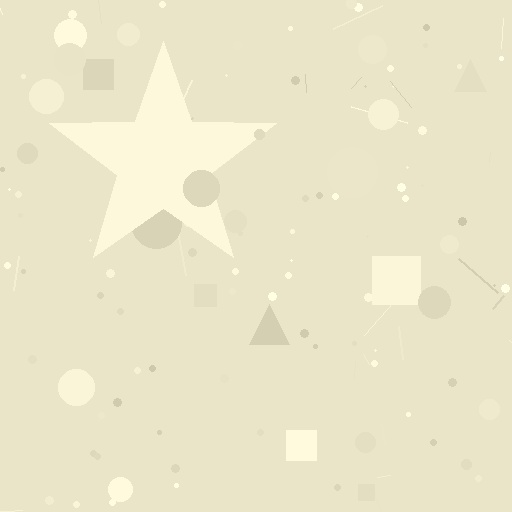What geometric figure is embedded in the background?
A star is embedded in the background.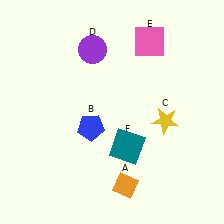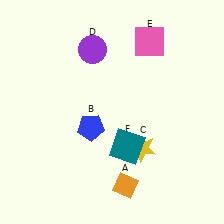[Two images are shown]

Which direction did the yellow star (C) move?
The yellow star (C) moved down.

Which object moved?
The yellow star (C) moved down.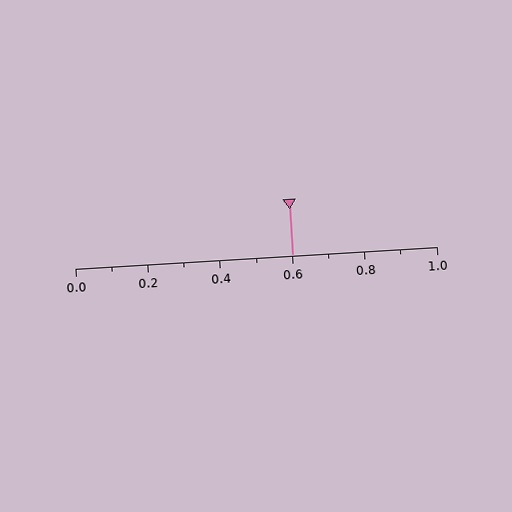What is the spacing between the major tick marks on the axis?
The major ticks are spaced 0.2 apart.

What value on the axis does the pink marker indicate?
The marker indicates approximately 0.6.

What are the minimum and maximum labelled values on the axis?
The axis runs from 0.0 to 1.0.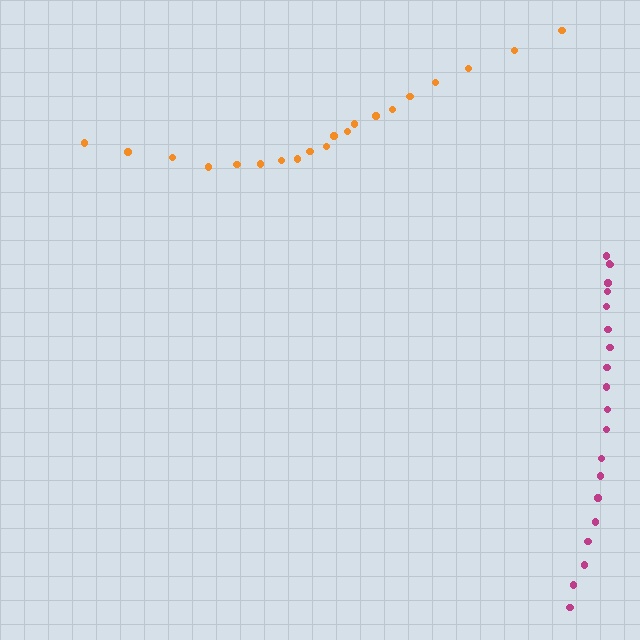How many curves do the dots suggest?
There are 2 distinct paths.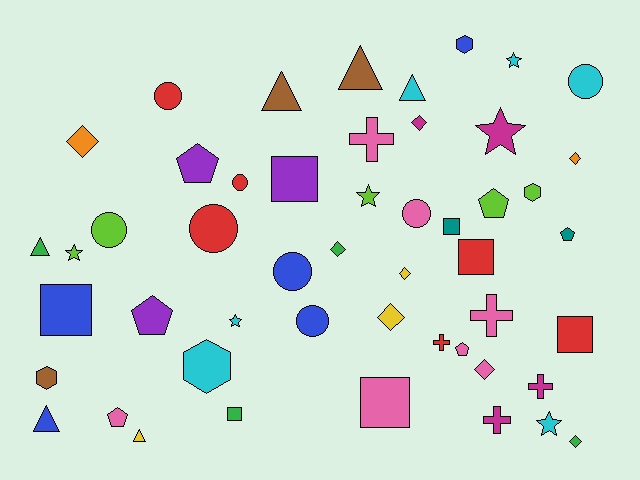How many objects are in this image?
There are 50 objects.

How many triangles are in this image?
There are 6 triangles.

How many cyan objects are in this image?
There are 6 cyan objects.